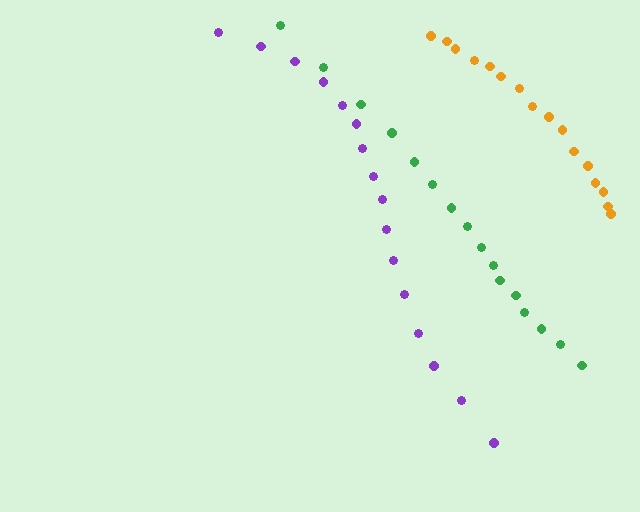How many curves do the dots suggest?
There are 3 distinct paths.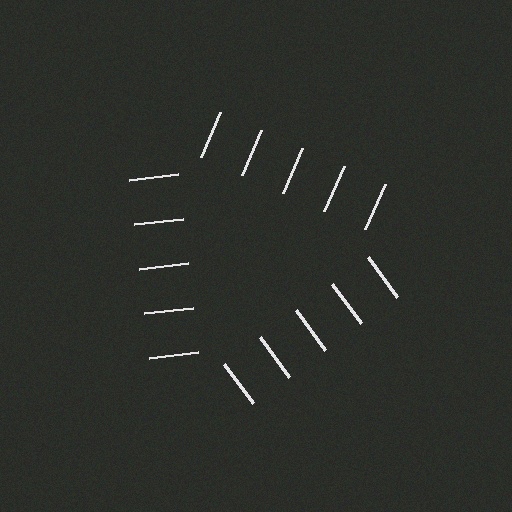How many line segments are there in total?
15 — 5 along each of the 3 edges.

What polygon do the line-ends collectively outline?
An illusory triangle — the line segments terminate on its edges but no continuous stroke is drawn.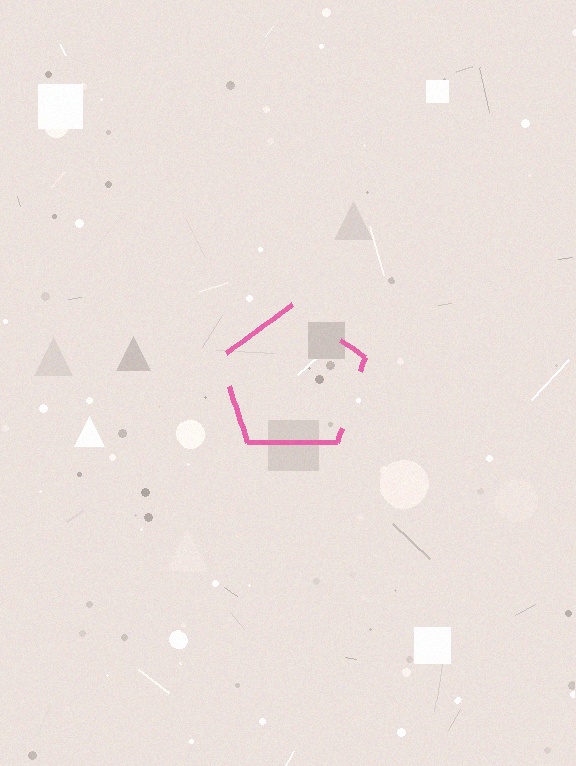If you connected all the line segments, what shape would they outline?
They would outline a pentagon.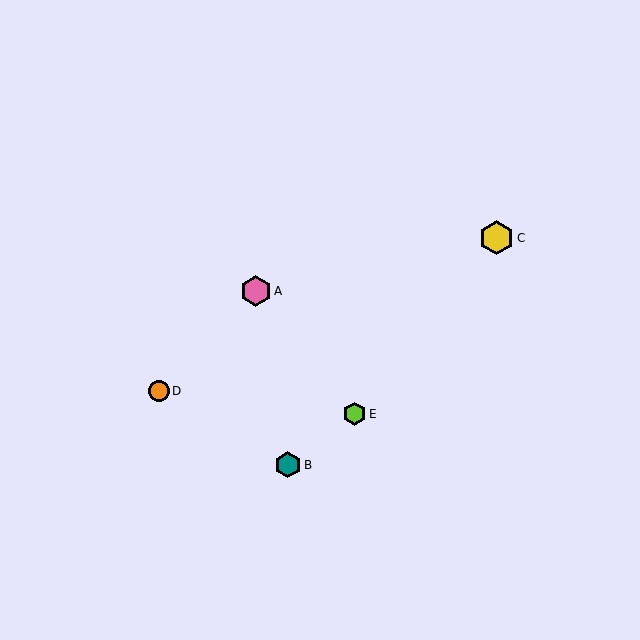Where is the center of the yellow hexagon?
The center of the yellow hexagon is at (497, 238).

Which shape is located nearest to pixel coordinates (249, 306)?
The pink hexagon (labeled A) at (256, 291) is nearest to that location.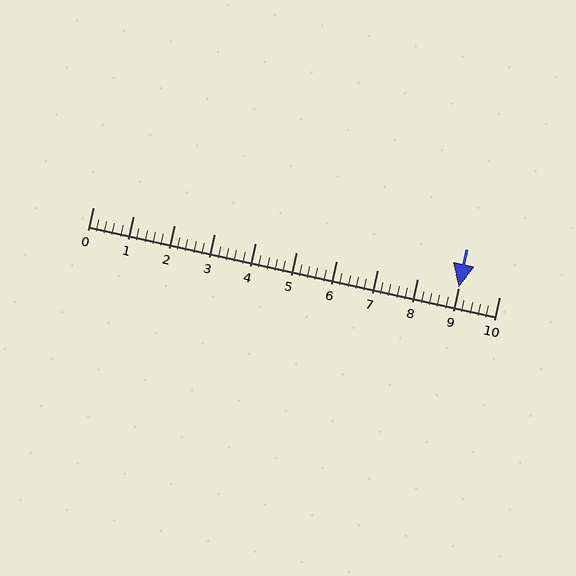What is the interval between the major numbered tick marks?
The major tick marks are spaced 1 units apart.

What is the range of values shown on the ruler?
The ruler shows values from 0 to 10.